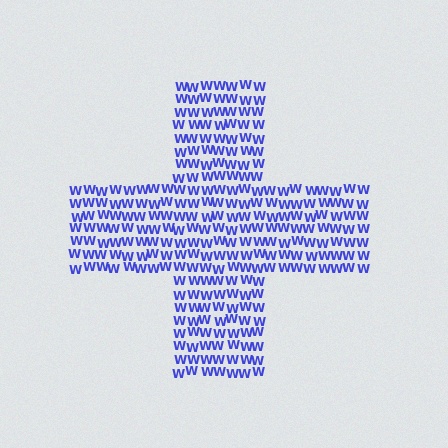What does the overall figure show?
The overall figure shows a cross.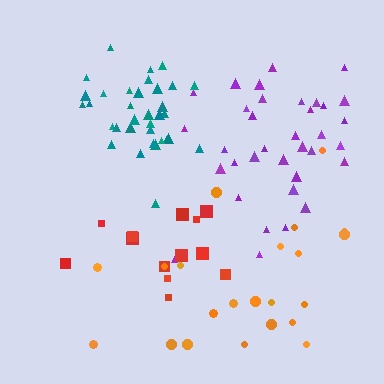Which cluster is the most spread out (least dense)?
Red.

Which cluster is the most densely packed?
Teal.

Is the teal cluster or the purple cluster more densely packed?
Teal.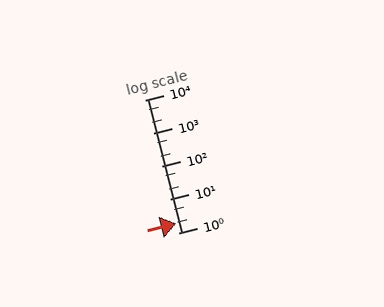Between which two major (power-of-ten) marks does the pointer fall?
The pointer is between 1 and 10.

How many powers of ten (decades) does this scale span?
The scale spans 4 decades, from 1 to 10000.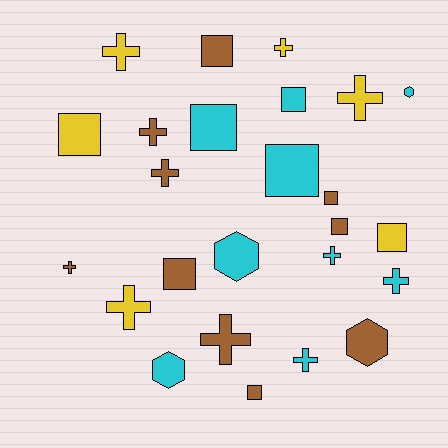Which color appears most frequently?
Brown, with 10 objects.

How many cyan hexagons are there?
There are 3 cyan hexagons.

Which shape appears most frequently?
Cross, with 11 objects.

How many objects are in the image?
There are 25 objects.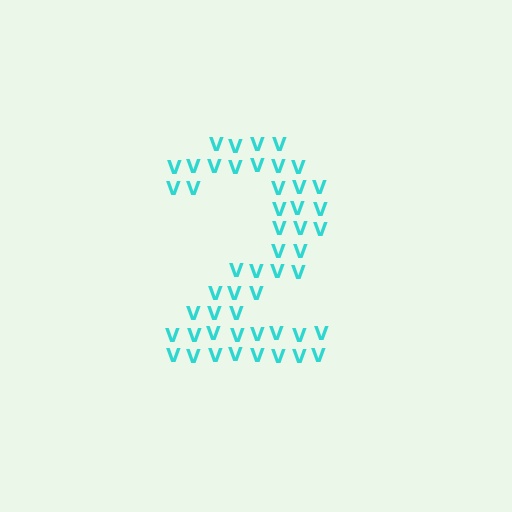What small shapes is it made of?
It is made of small letter V's.